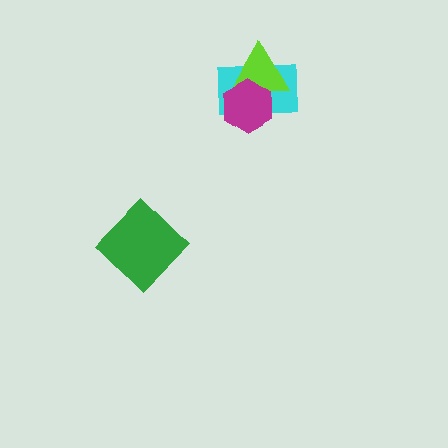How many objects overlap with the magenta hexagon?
2 objects overlap with the magenta hexagon.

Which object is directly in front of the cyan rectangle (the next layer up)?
The lime triangle is directly in front of the cyan rectangle.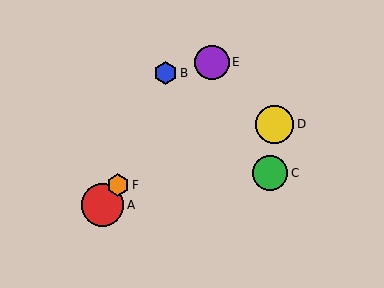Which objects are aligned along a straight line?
Objects A, E, F are aligned along a straight line.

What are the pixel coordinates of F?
Object F is at (118, 185).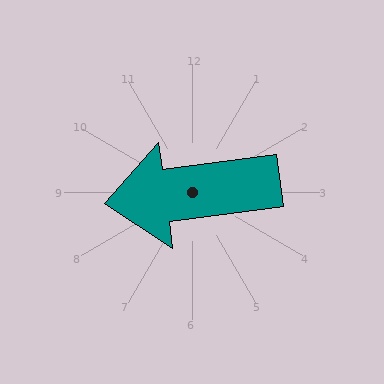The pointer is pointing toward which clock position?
Roughly 9 o'clock.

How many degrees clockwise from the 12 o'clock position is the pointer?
Approximately 263 degrees.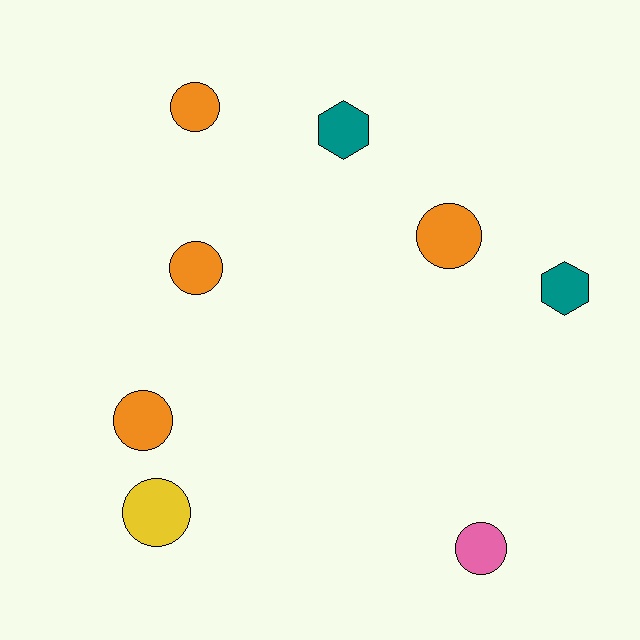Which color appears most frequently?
Orange, with 4 objects.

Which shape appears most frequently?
Circle, with 6 objects.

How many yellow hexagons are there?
There are no yellow hexagons.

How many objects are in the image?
There are 8 objects.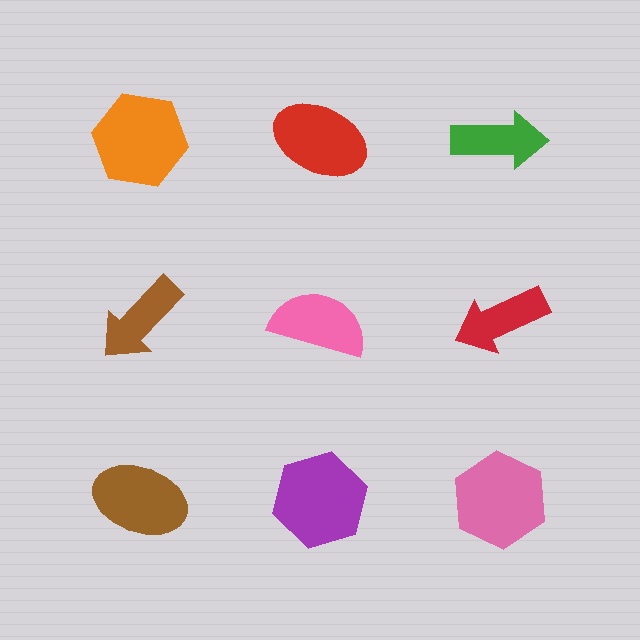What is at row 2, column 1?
A brown arrow.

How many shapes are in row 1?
3 shapes.